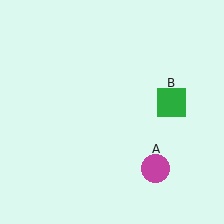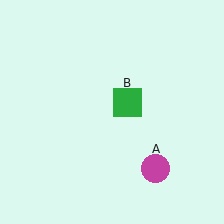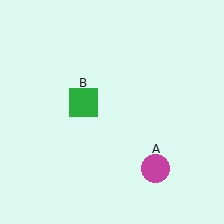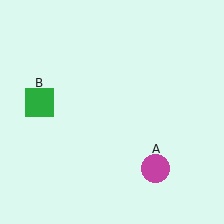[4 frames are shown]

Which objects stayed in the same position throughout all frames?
Magenta circle (object A) remained stationary.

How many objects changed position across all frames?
1 object changed position: green square (object B).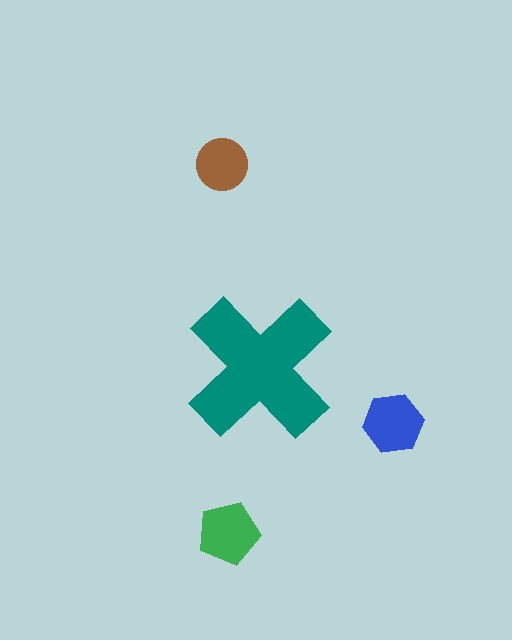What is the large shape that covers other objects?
A teal cross.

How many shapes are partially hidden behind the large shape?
0 shapes are partially hidden.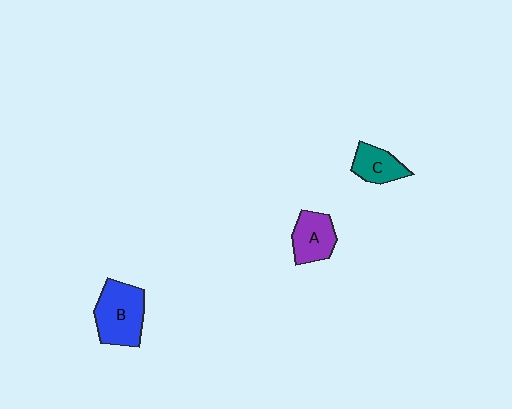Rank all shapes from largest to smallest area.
From largest to smallest: B (blue), A (purple), C (teal).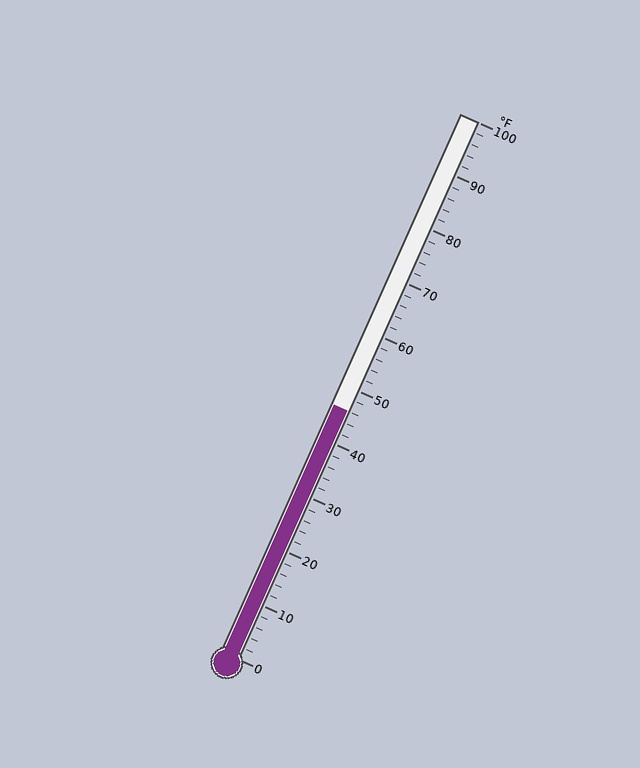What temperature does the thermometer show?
The thermometer shows approximately 46°F.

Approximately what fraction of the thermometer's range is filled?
The thermometer is filled to approximately 45% of its range.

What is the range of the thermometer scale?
The thermometer scale ranges from 0°F to 100°F.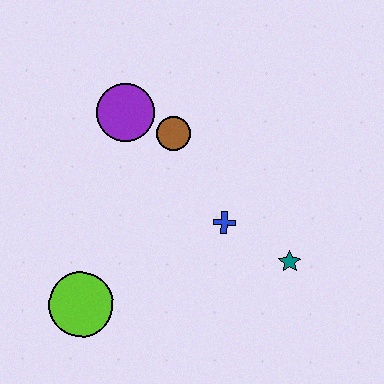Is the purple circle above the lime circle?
Yes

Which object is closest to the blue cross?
The teal star is closest to the blue cross.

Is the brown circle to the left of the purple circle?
No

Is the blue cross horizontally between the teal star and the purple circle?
Yes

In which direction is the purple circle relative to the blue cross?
The purple circle is above the blue cross.